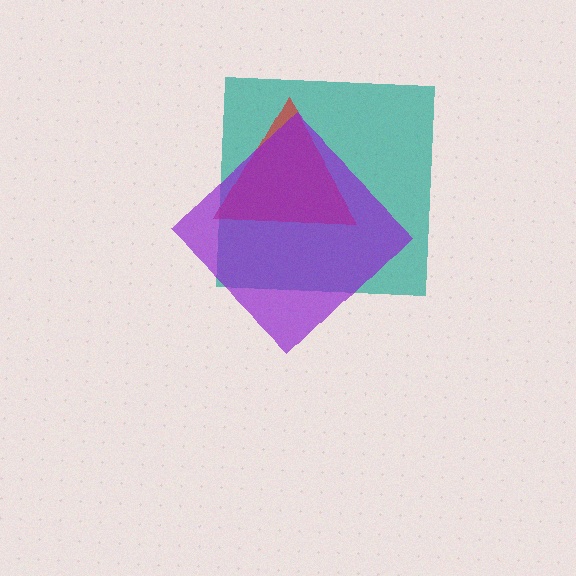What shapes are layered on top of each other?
The layered shapes are: a teal square, a red triangle, a purple diamond.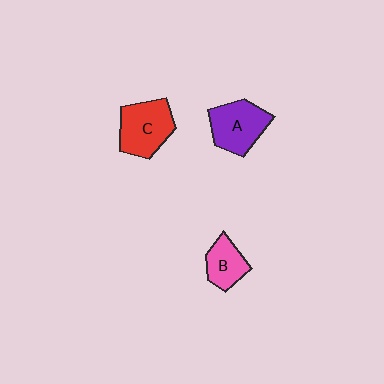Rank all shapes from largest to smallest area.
From largest to smallest: C (red), A (purple), B (pink).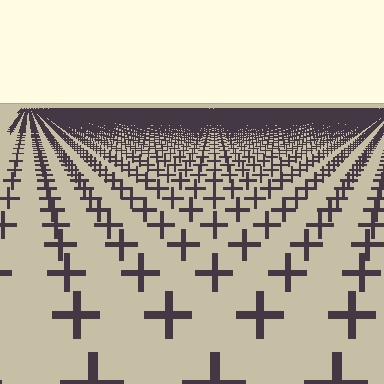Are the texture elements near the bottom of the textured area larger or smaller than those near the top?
Larger. Near the bottom, elements are closer to the viewer and appear at a bigger on-screen size.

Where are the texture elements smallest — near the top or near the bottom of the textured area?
Near the top.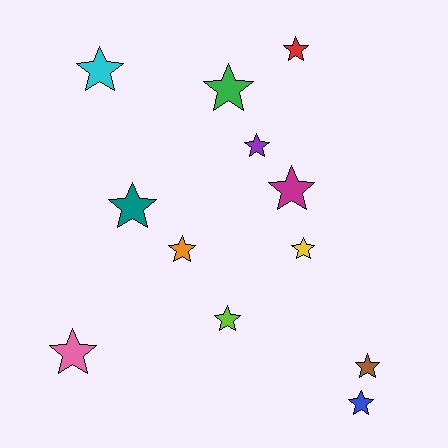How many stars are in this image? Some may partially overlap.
There are 12 stars.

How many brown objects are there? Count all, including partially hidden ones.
There is 1 brown object.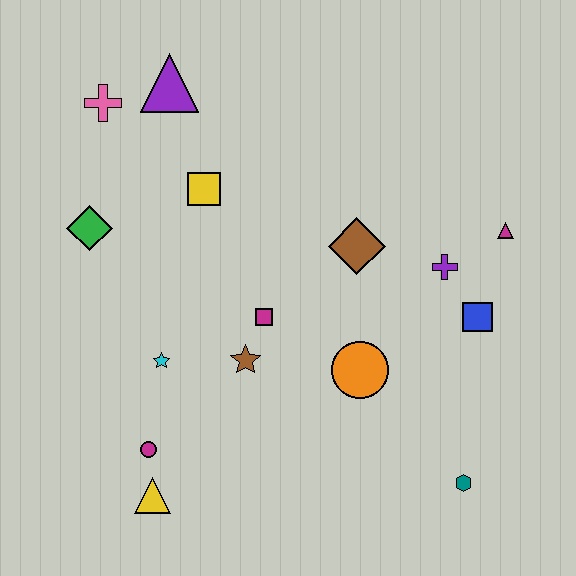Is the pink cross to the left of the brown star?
Yes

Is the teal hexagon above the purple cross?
No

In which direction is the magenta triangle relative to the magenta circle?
The magenta triangle is to the right of the magenta circle.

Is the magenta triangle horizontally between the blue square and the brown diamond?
No